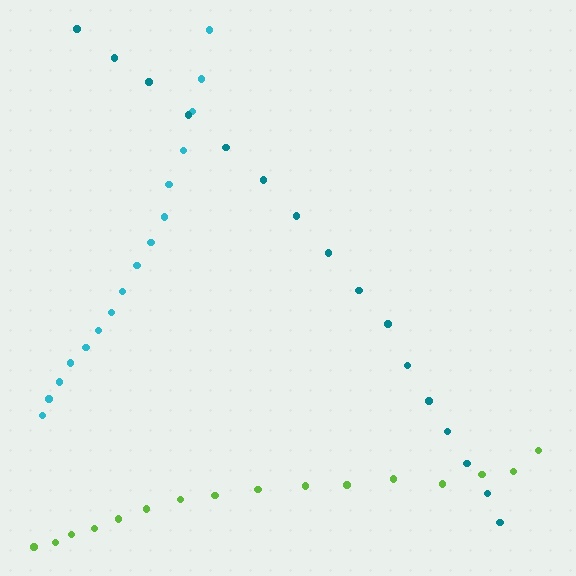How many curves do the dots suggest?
There are 3 distinct paths.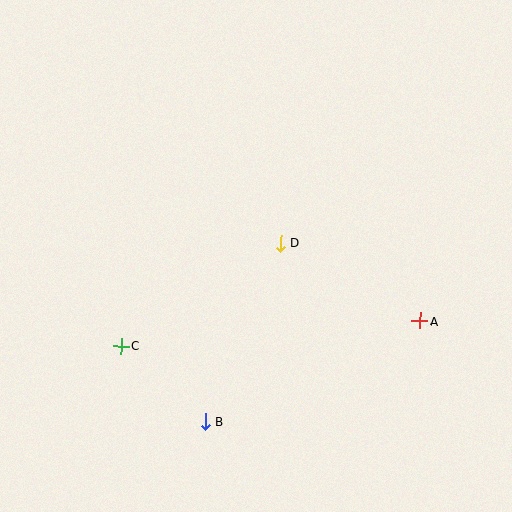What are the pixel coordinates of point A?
Point A is at (420, 321).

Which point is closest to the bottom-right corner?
Point A is closest to the bottom-right corner.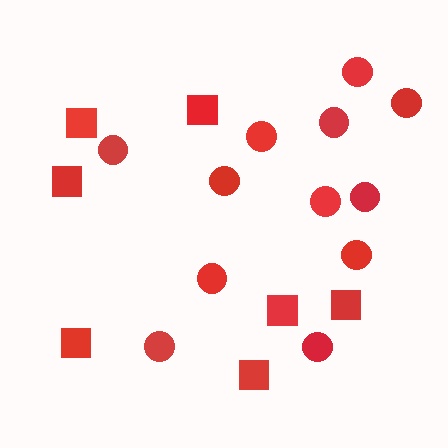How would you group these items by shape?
There are 2 groups: one group of squares (7) and one group of circles (12).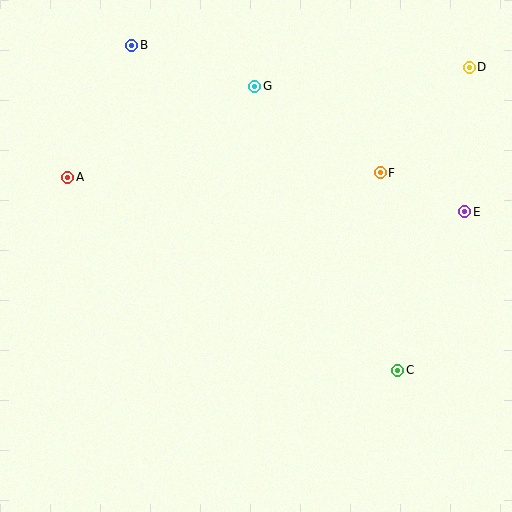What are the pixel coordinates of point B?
Point B is at (132, 45).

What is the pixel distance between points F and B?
The distance between F and B is 279 pixels.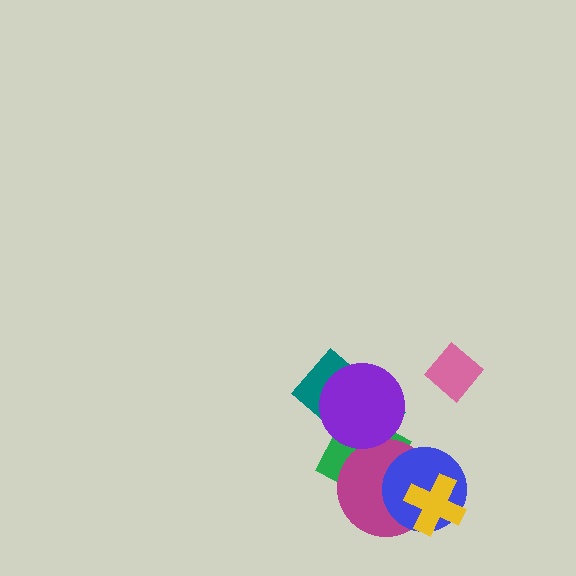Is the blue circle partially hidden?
Yes, it is partially covered by another shape.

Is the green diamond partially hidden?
Yes, it is partially covered by another shape.